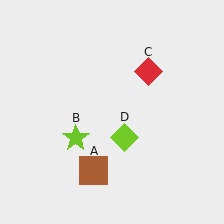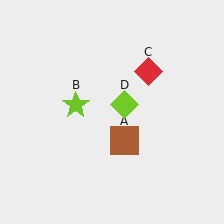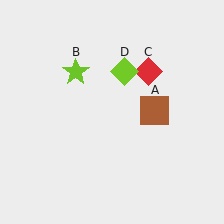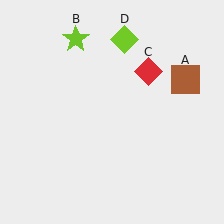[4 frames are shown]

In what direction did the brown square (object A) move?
The brown square (object A) moved up and to the right.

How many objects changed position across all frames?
3 objects changed position: brown square (object A), lime star (object B), lime diamond (object D).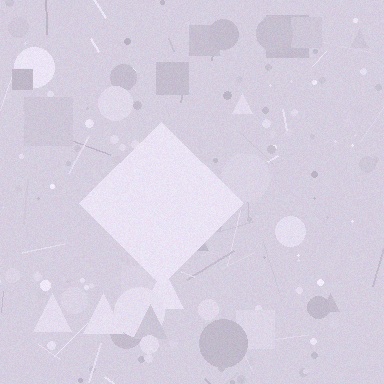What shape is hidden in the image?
A diamond is hidden in the image.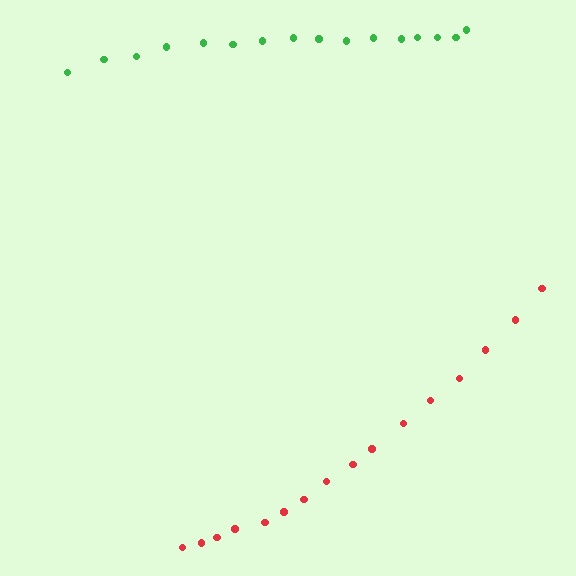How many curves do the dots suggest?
There are 2 distinct paths.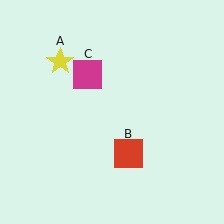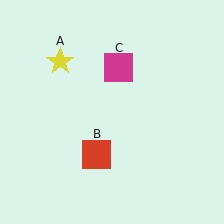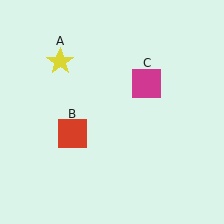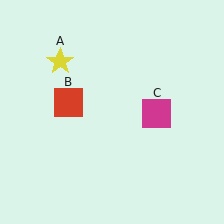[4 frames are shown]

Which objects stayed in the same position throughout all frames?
Yellow star (object A) remained stationary.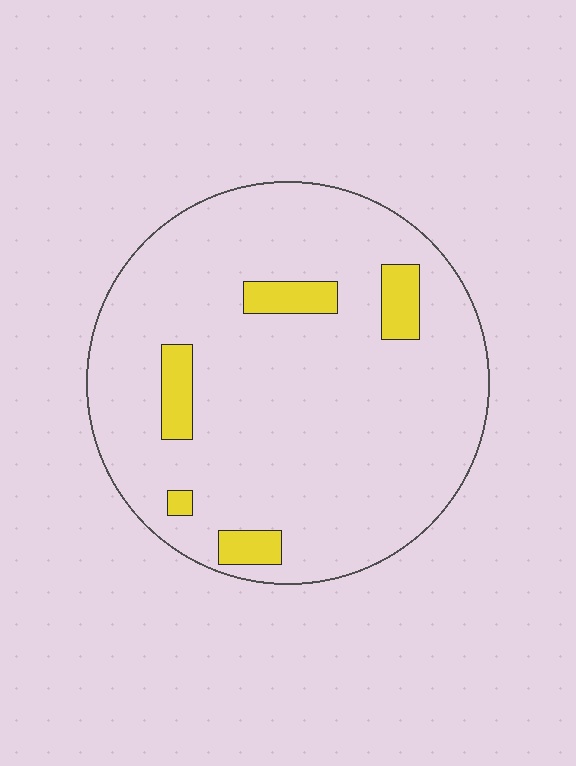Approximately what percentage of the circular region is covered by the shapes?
Approximately 10%.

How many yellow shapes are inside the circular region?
5.